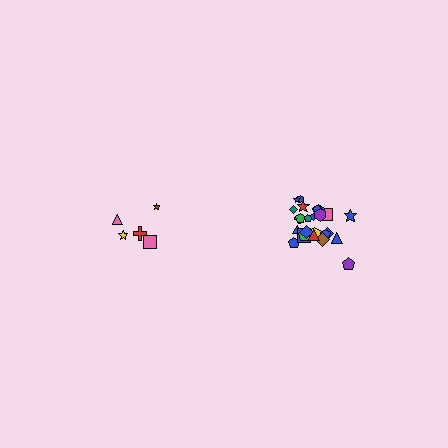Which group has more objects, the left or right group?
The right group.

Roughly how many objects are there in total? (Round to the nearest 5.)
Roughly 30 objects in total.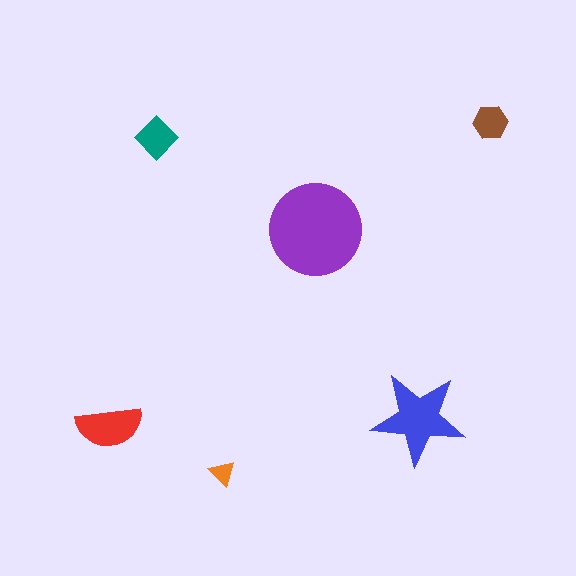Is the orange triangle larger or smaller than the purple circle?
Smaller.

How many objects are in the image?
There are 6 objects in the image.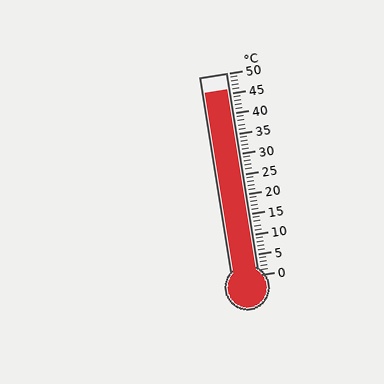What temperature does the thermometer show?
The thermometer shows approximately 46°C.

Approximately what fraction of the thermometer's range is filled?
The thermometer is filled to approximately 90% of its range.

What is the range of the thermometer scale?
The thermometer scale ranges from 0°C to 50°C.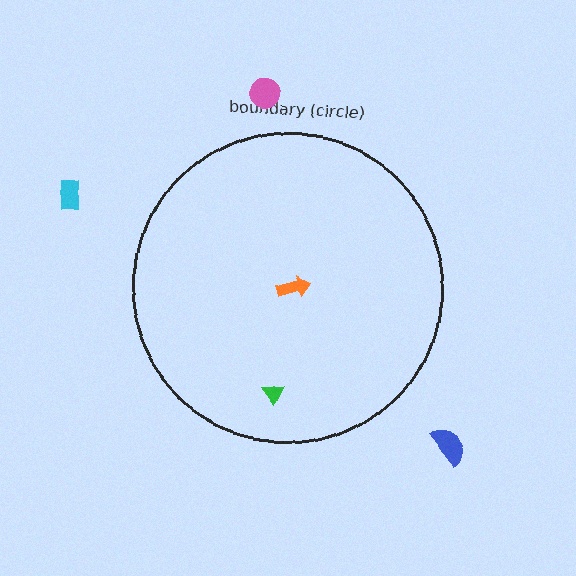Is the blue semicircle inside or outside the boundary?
Outside.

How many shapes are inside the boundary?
2 inside, 3 outside.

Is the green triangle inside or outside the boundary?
Inside.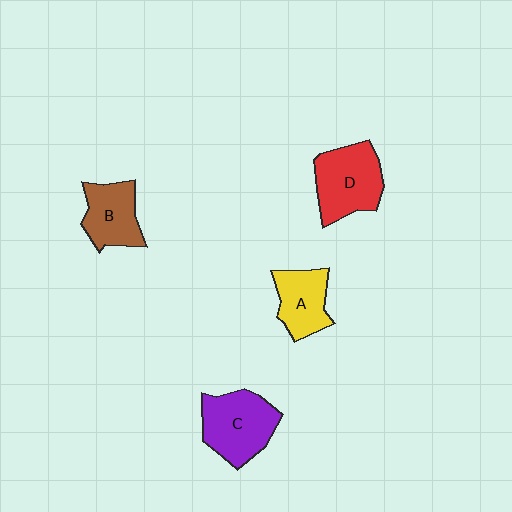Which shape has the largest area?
Shape C (purple).